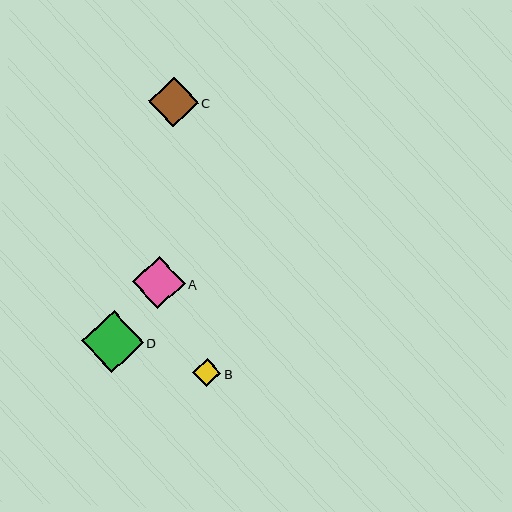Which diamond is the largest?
Diamond D is the largest with a size of approximately 62 pixels.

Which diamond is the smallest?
Diamond B is the smallest with a size of approximately 28 pixels.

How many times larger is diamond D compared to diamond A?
Diamond D is approximately 1.2 times the size of diamond A.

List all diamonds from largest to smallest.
From largest to smallest: D, A, C, B.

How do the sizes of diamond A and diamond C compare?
Diamond A and diamond C are approximately the same size.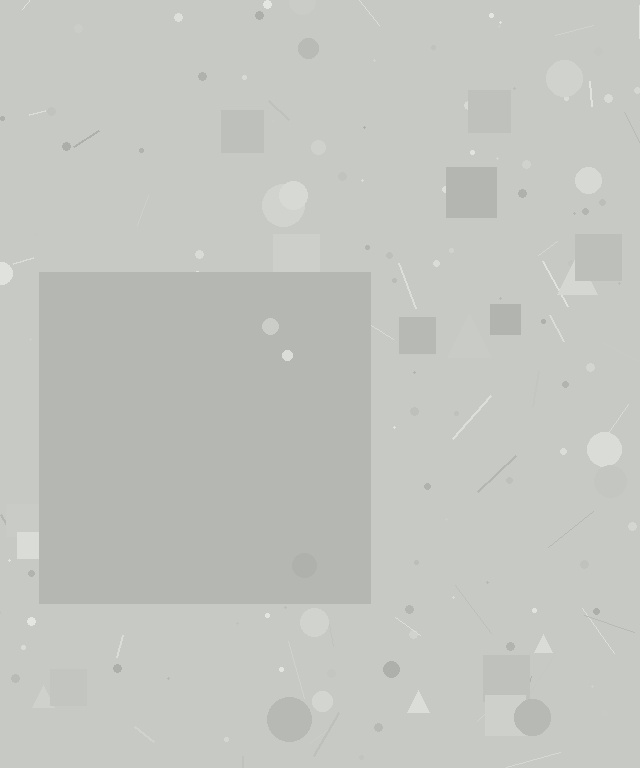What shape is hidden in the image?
A square is hidden in the image.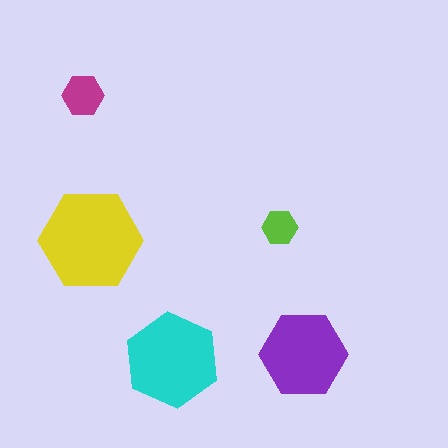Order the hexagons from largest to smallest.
the yellow one, the cyan one, the purple one, the magenta one, the lime one.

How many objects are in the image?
There are 5 objects in the image.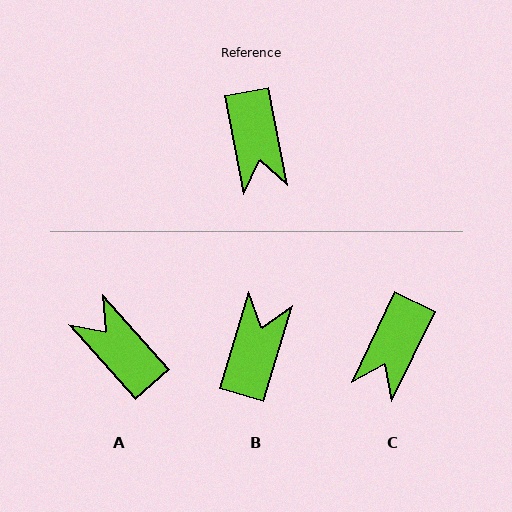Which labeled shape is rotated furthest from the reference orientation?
B, about 153 degrees away.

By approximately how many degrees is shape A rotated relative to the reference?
Approximately 149 degrees clockwise.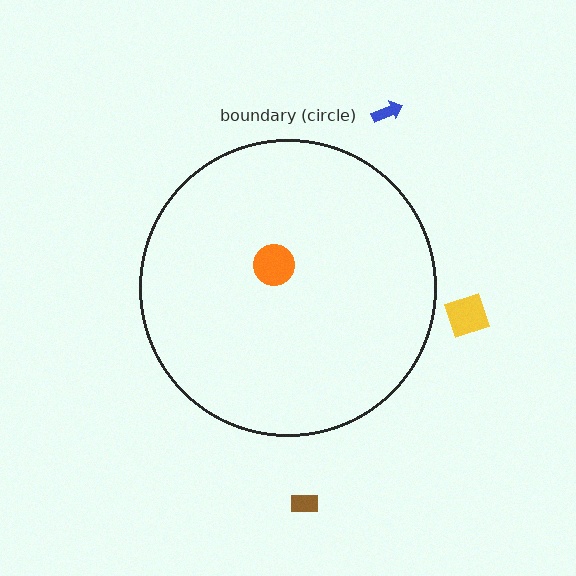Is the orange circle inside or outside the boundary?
Inside.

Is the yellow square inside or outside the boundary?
Outside.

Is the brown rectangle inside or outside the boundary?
Outside.